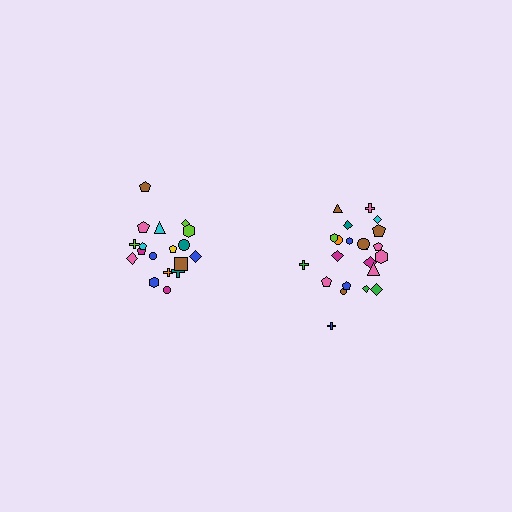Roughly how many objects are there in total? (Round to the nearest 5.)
Roughly 40 objects in total.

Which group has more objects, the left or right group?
The right group.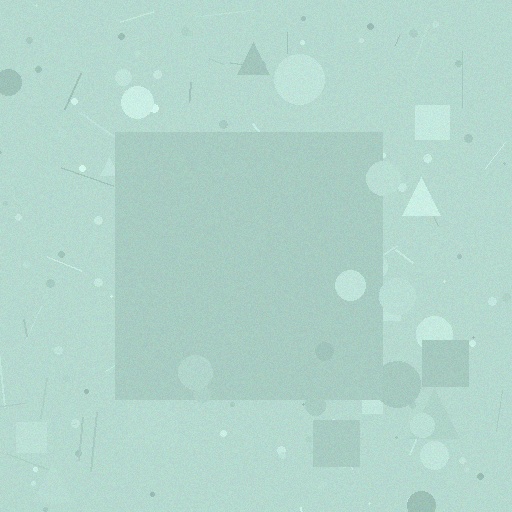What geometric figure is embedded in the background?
A square is embedded in the background.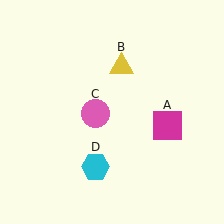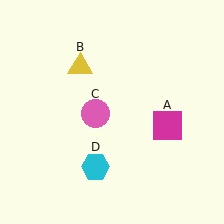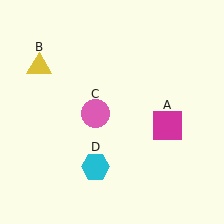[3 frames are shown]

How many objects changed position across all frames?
1 object changed position: yellow triangle (object B).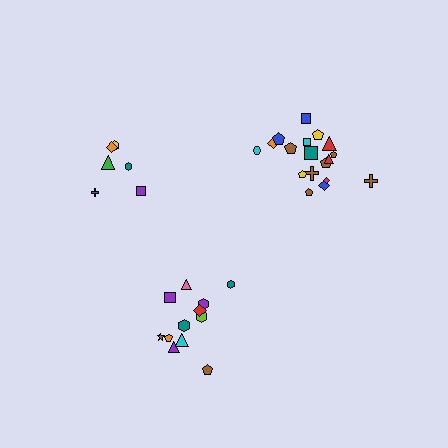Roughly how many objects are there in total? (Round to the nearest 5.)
Roughly 35 objects in total.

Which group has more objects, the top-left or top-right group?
The top-right group.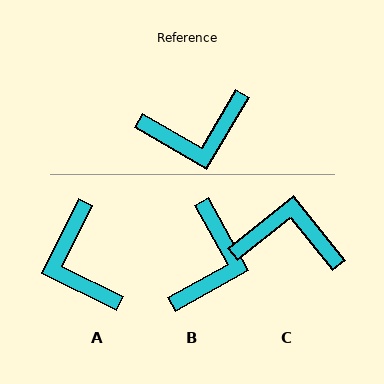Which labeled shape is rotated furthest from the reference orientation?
C, about 159 degrees away.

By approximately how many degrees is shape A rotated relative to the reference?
Approximately 86 degrees clockwise.